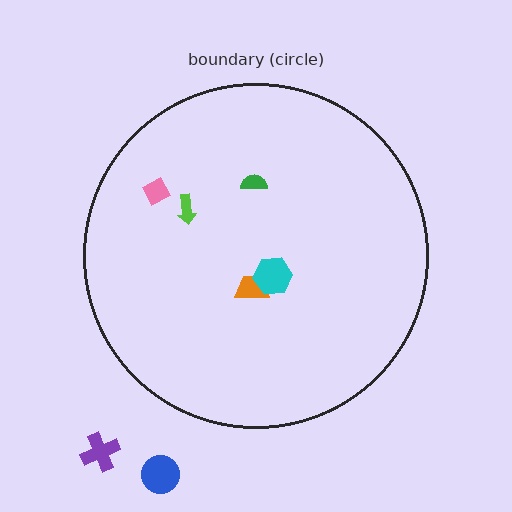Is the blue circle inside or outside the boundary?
Outside.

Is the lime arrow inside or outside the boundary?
Inside.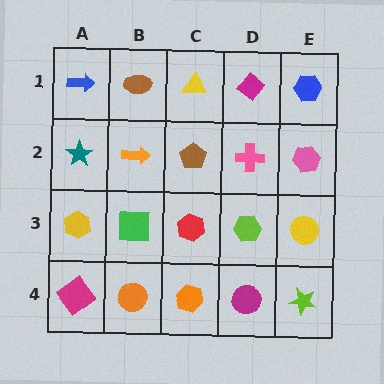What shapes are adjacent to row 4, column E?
A yellow circle (row 3, column E), a magenta circle (row 4, column D).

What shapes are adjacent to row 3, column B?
An orange arrow (row 2, column B), an orange circle (row 4, column B), a yellow hexagon (row 3, column A), a red hexagon (row 3, column C).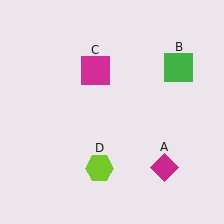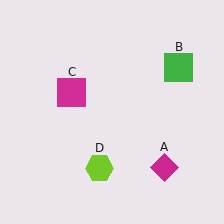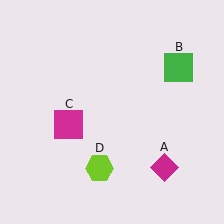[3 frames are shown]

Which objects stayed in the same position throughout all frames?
Magenta diamond (object A) and green square (object B) and lime hexagon (object D) remained stationary.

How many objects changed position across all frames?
1 object changed position: magenta square (object C).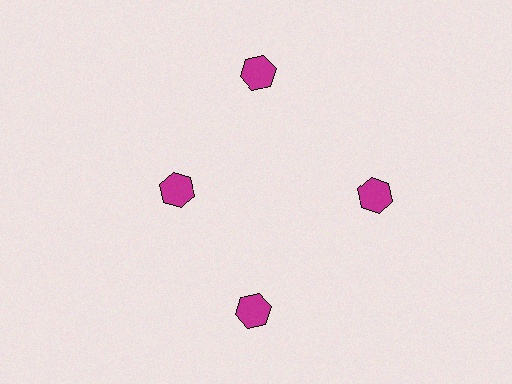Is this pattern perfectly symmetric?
No. The 4 magenta hexagons are arranged in a ring, but one element near the 9 o'clock position is pulled inward toward the center, breaking the 4-fold rotational symmetry.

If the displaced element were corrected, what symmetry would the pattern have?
It would have 4-fold rotational symmetry — the pattern would map onto itself every 90 degrees.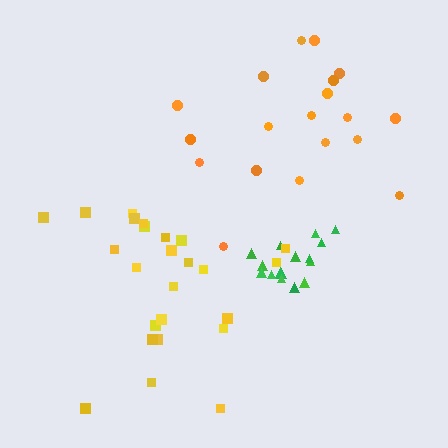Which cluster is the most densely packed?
Green.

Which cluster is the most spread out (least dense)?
Orange.